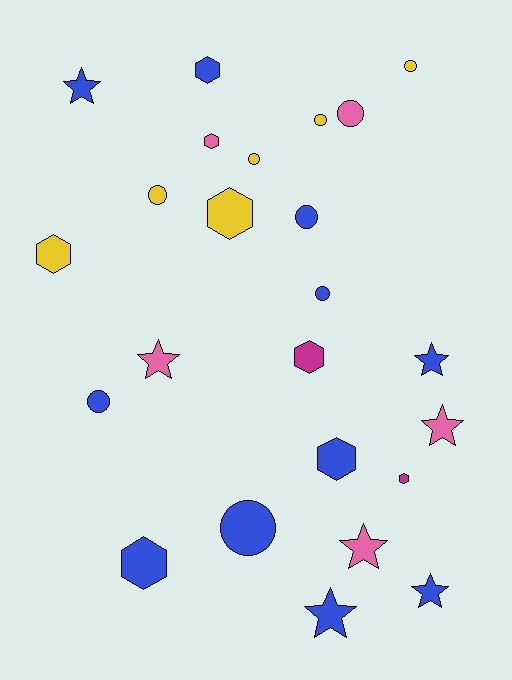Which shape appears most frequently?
Circle, with 9 objects.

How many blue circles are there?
There are 4 blue circles.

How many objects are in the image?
There are 24 objects.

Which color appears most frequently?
Blue, with 11 objects.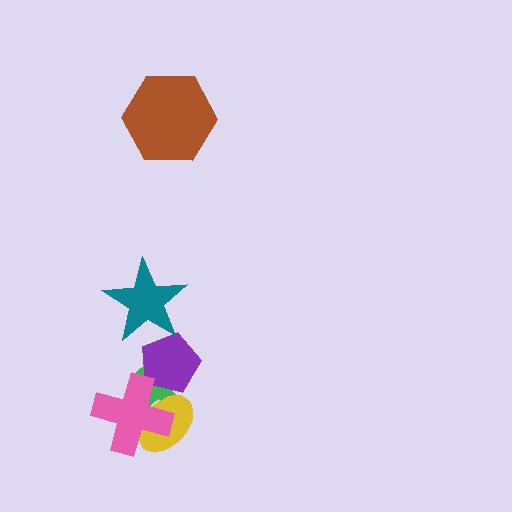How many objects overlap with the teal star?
1 object overlaps with the teal star.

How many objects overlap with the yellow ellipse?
2 objects overlap with the yellow ellipse.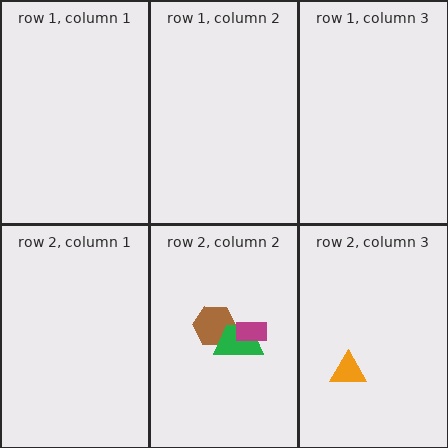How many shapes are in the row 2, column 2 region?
3.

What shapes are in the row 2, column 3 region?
The orange triangle.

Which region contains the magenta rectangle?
The row 2, column 2 region.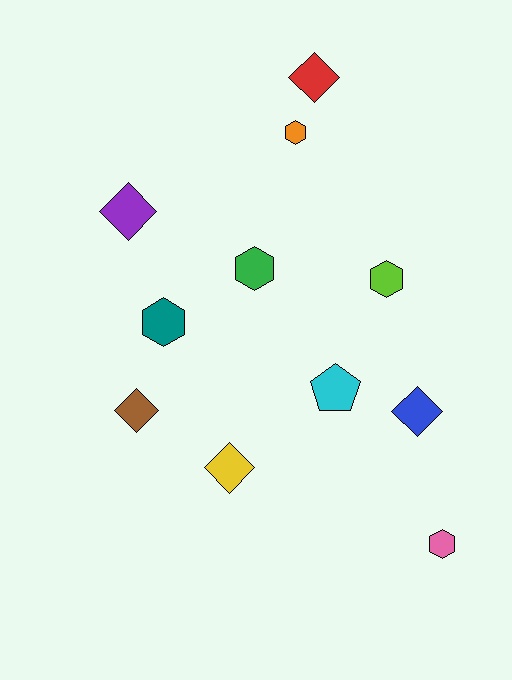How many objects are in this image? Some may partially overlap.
There are 11 objects.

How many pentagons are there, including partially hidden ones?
There is 1 pentagon.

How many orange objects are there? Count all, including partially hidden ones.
There is 1 orange object.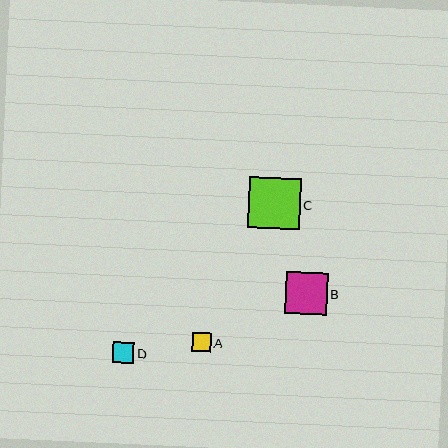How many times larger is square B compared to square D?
Square B is approximately 2.0 times the size of square D.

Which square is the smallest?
Square A is the smallest with a size of approximately 18 pixels.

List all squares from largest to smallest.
From largest to smallest: C, B, D, A.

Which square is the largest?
Square C is the largest with a size of approximately 52 pixels.